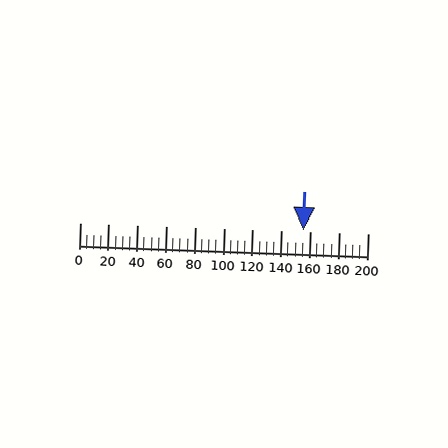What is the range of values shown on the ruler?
The ruler shows values from 0 to 200.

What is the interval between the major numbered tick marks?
The major tick marks are spaced 20 units apart.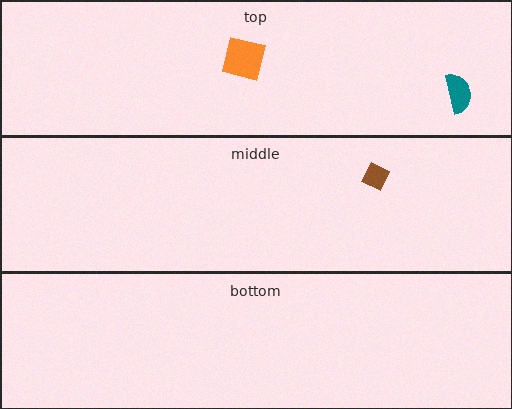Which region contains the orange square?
The top region.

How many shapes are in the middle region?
1.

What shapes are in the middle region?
The brown diamond.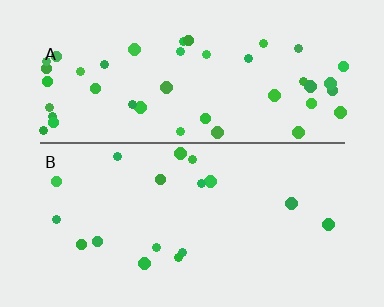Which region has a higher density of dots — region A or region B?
A (the top).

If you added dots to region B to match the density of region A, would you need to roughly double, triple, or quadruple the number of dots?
Approximately triple.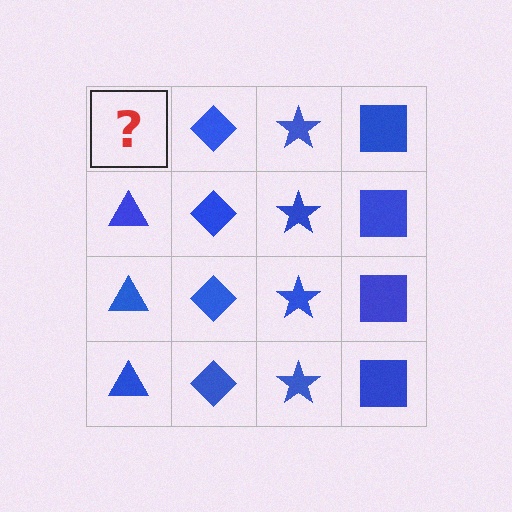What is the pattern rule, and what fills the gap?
The rule is that each column has a consistent shape. The gap should be filled with a blue triangle.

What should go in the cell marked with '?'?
The missing cell should contain a blue triangle.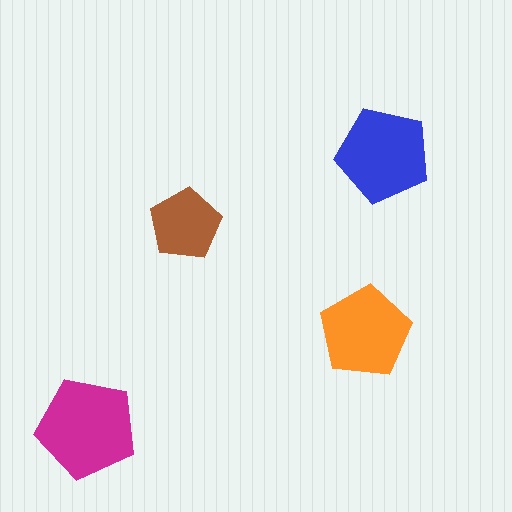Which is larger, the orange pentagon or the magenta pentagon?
The magenta one.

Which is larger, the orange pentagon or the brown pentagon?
The orange one.